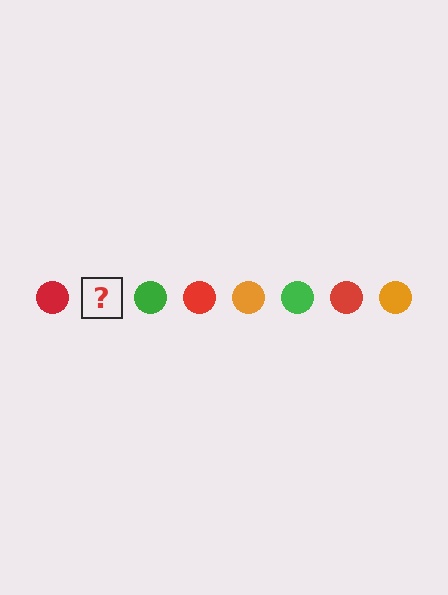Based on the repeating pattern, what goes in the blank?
The blank should be an orange circle.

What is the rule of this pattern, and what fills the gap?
The rule is that the pattern cycles through red, orange, green circles. The gap should be filled with an orange circle.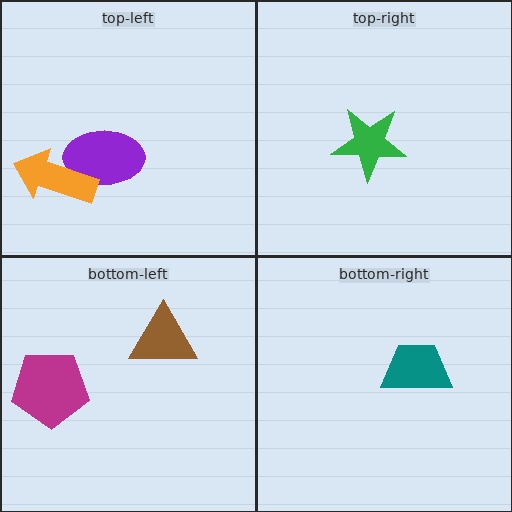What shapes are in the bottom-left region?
The magenta pentagon, the brown triangle.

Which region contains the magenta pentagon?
The bottom-left region.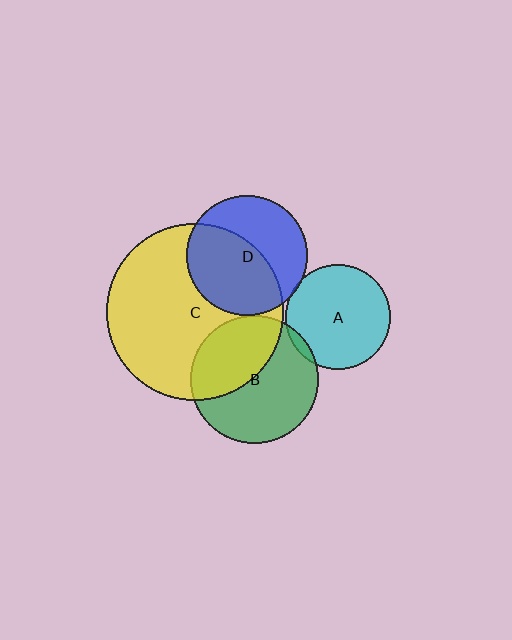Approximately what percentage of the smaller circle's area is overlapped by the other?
Approximately 5%.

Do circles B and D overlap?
Yes.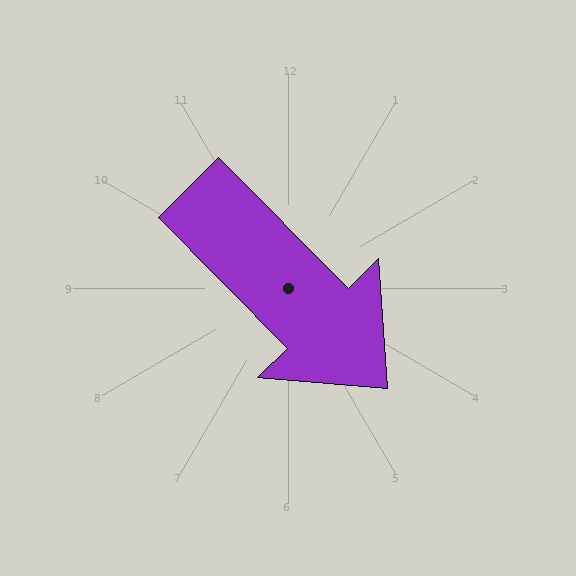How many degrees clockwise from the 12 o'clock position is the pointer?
Approximately 135 degrees.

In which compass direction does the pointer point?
Southeast.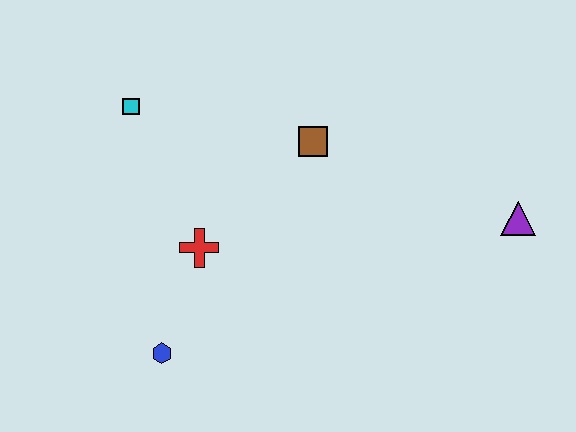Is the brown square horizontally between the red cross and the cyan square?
No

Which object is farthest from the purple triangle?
The cyan square is farthest from the purple triangle.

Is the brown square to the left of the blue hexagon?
No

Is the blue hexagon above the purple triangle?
No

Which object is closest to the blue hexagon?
The red cross is closest to the blue hexagon.